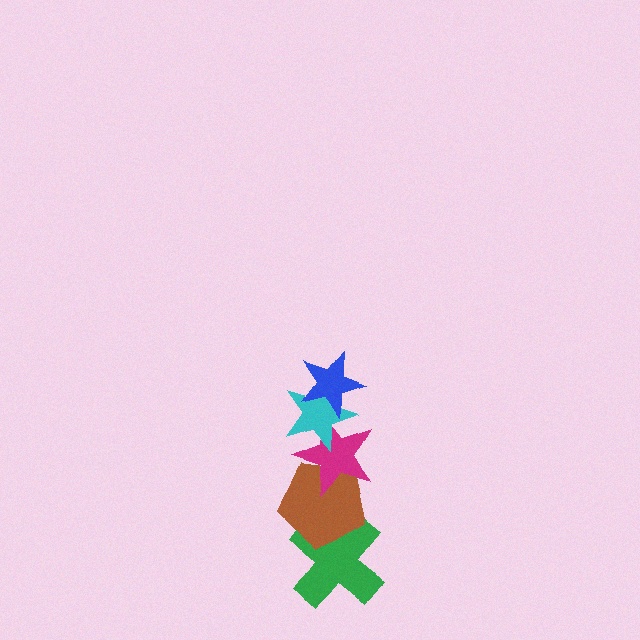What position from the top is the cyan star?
The cyan star is 2nd from the top.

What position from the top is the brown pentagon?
The brown pentagon is 4th from the top.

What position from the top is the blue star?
The blue star is 1st from the top.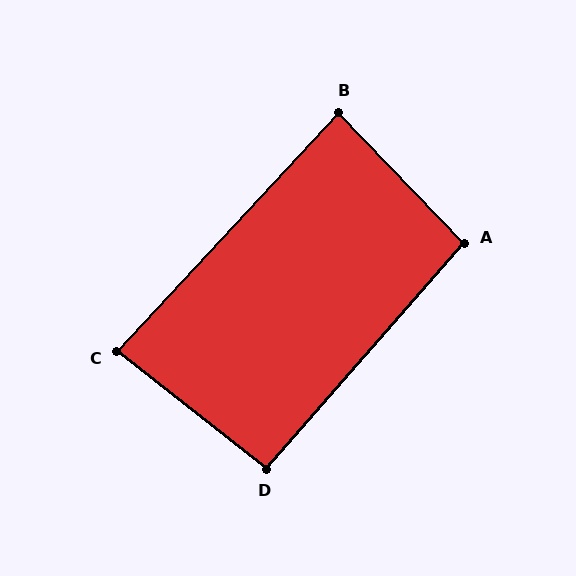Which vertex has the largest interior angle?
A, at approximately 95 degrees.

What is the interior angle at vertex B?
Approximately 87 degrees (approximately right).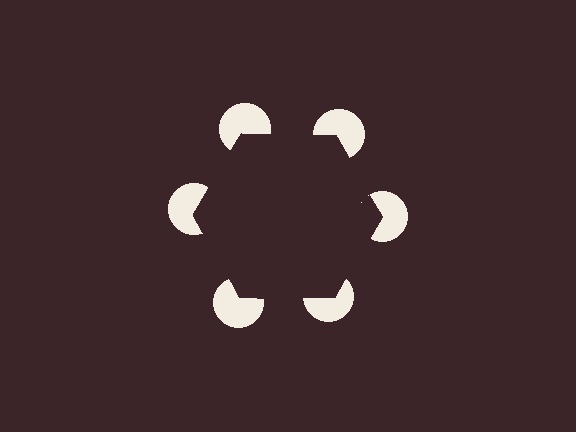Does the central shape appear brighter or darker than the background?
It typically appears slightly darker than the background, even though no actual brightness change is drawn.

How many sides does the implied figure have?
6 sides.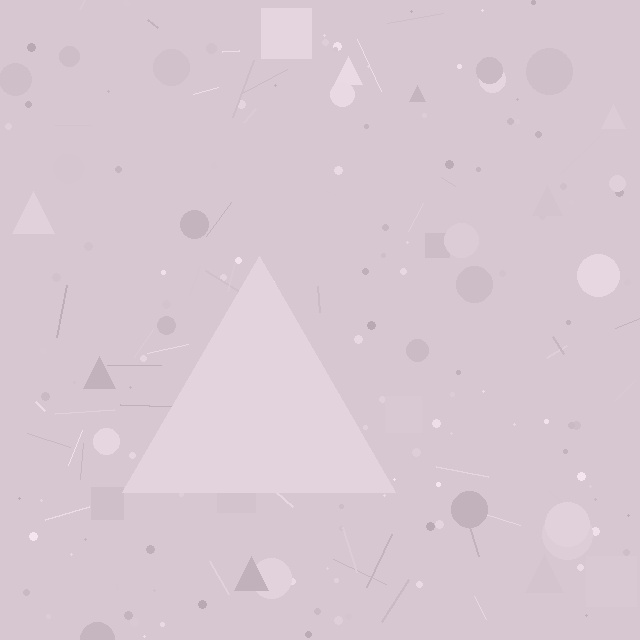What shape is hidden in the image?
A triangle is hidden in the image.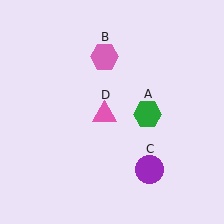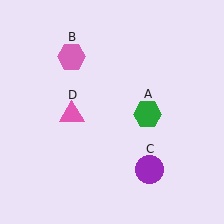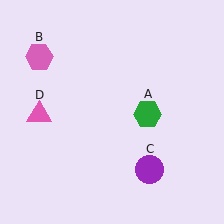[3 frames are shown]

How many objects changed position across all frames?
2 objects changed position: pink hexagon (object B), pink triangle (object D).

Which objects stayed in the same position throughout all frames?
Green hexagon (object A) and purple circle (object C) remained stationary.